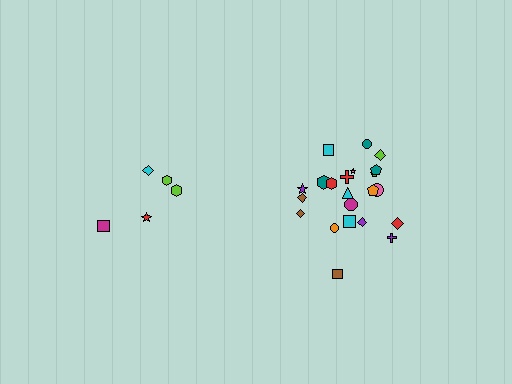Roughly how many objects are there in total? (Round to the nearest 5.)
Roughly 25 objects in total.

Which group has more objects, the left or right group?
The right group.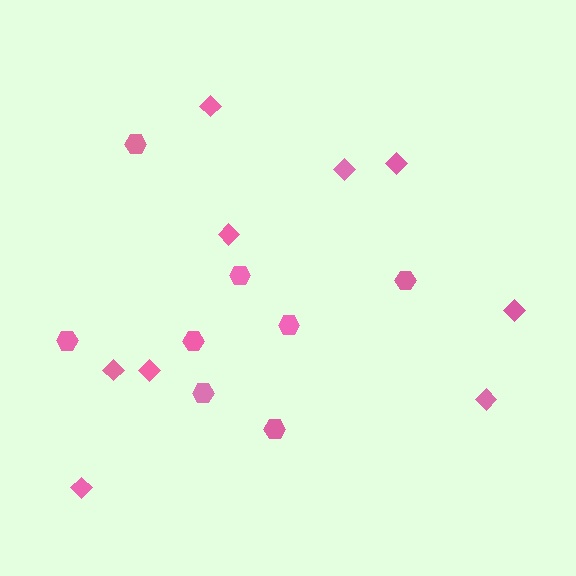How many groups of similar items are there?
There are 2 groups: one group of hexagons (8) and one group of diamonds (9).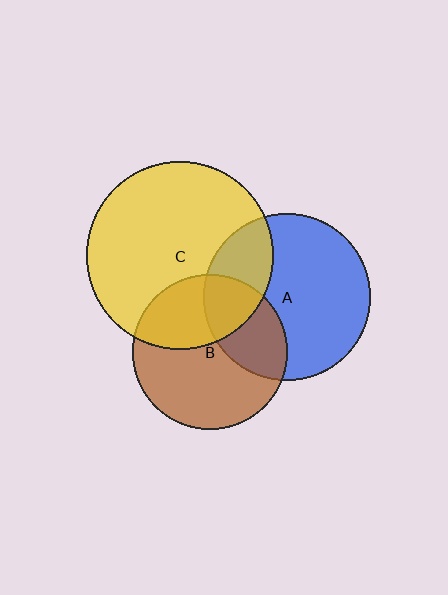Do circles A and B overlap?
Yes.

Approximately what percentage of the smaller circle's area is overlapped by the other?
Approximately 30%.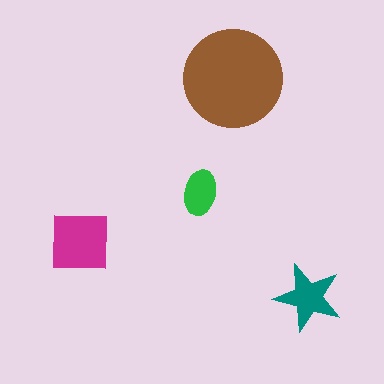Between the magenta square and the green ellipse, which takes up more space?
The magenta square.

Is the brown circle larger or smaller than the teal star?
Larger.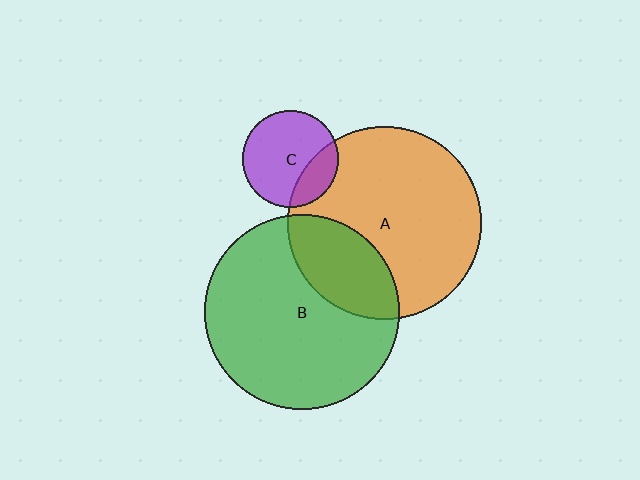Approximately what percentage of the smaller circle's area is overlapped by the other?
Approximately 25%.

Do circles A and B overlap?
Yes.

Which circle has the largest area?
Circle B (green).